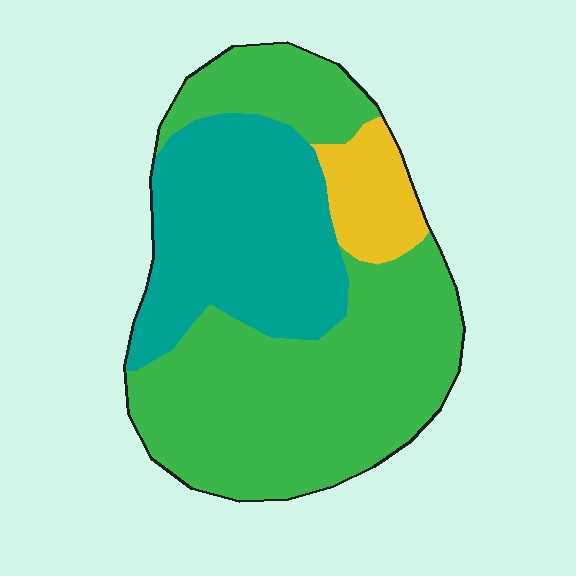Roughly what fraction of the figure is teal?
Teal covers 33% of the figure.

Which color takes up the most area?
Green, at roughly 60%.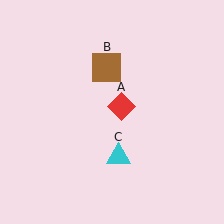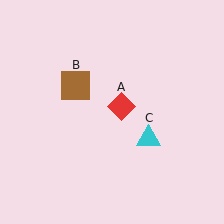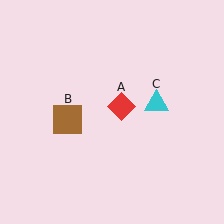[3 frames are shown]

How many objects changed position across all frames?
2 objects changed position: brown square (object B), cyan triangle (object C).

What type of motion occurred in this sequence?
The brown square (object B), cyan triangle (object C) rotated counterclockwise around the center of the scene.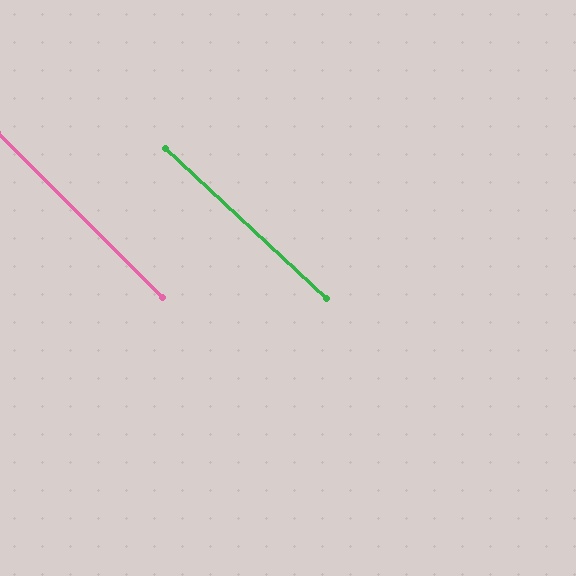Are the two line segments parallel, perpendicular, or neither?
Parallel — their directions differ by only 1.7°.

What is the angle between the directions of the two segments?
Approximately 2 degrees.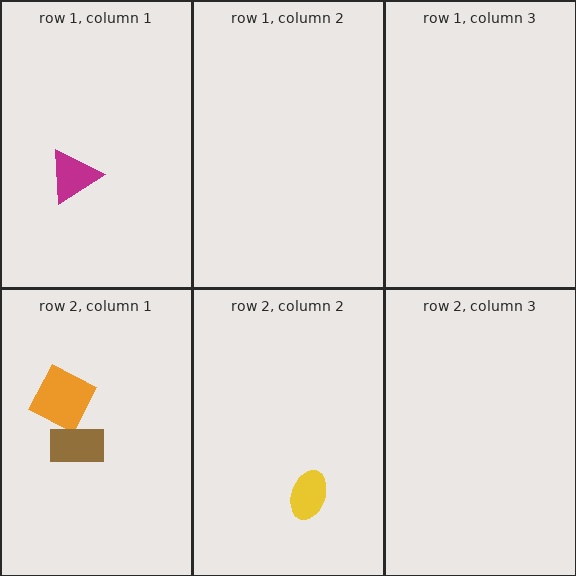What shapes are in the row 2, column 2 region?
The yellow ellipse.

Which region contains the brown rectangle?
The row 2, column 1 region.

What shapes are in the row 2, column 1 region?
The orange square, the brown rectangle.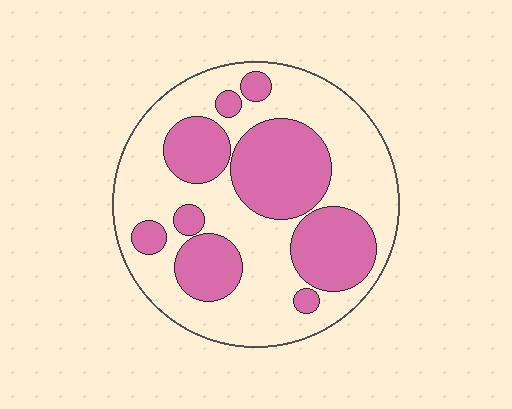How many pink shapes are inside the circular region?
9.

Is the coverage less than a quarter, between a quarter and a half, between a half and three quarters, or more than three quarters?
Between a quarter and a half.